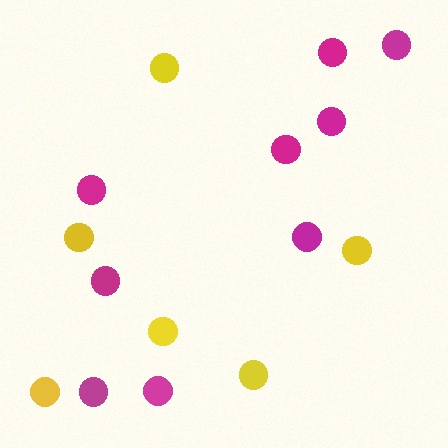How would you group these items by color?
There are 2 groups: one group of magenta circles (9) and one group of yellow circles (6).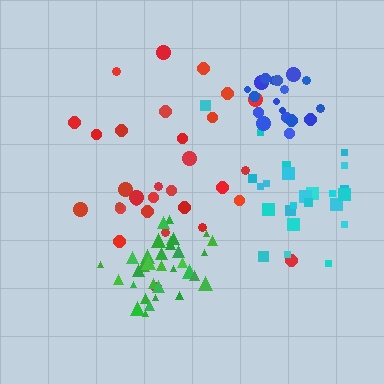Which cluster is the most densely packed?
Green.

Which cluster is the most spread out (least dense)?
Red.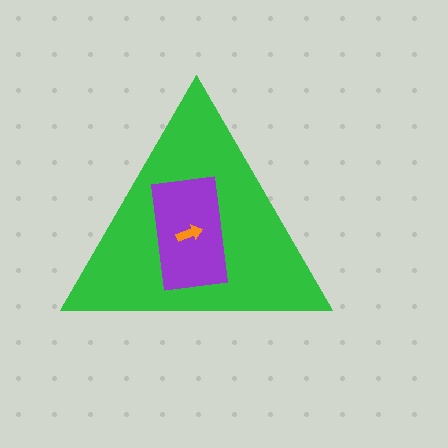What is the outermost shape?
The green triangle.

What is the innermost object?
The orange arrow.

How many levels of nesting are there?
3.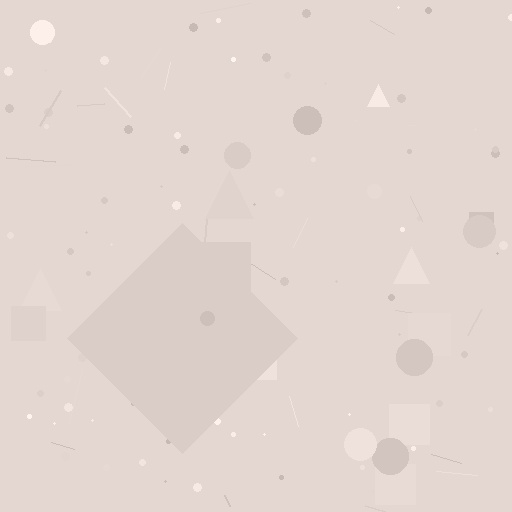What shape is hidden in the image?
A diamond is hidden in the image.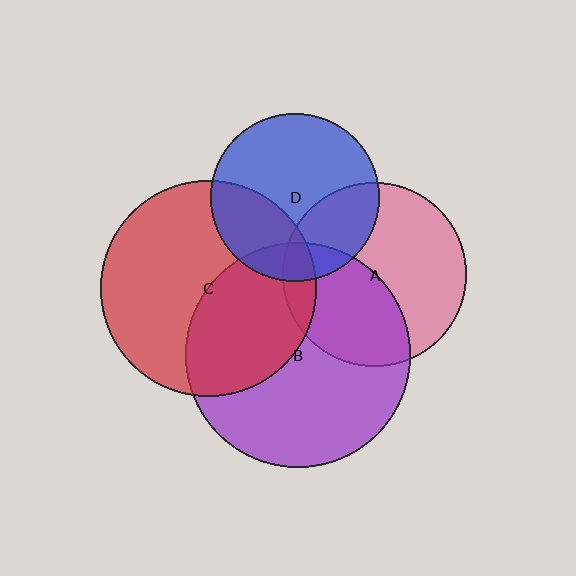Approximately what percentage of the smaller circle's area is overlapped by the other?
Approximately 15%.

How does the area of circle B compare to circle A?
Approximately 1.5 times.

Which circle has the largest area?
Circle B (purple).